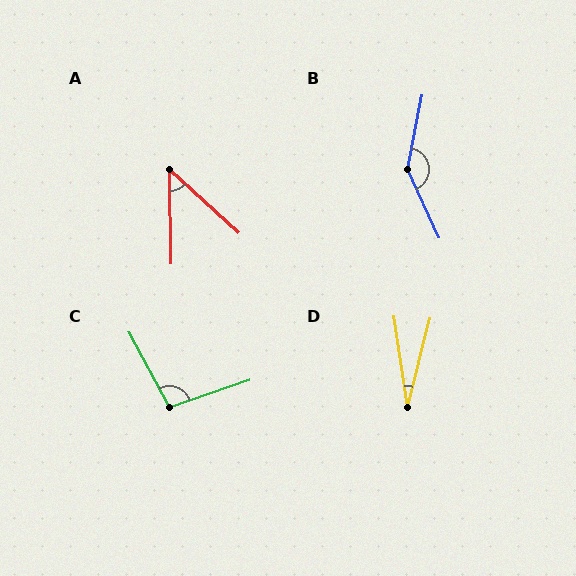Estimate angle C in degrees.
Approximately 99 degrees.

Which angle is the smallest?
D, at approximately 22 degrees.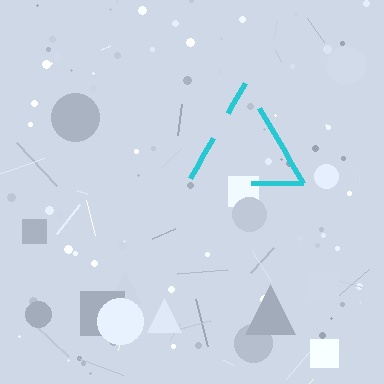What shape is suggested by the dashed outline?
The dashed outline suggests a triangle.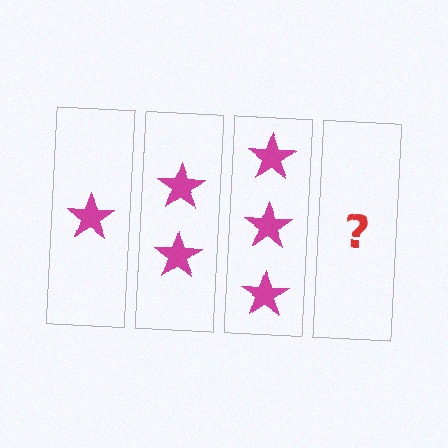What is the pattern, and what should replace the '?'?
The pattern is that each step adds one more star. The '?' should be 4 stars.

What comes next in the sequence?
The next element should be 4 stars.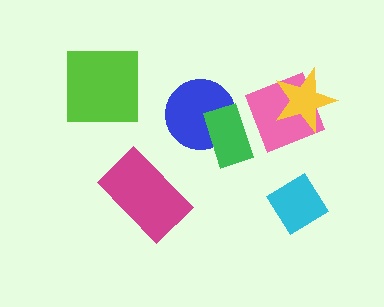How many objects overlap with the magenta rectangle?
0 objects overlap with the magenta rectangle.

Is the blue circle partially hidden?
Yes, it is partially covered by another shape.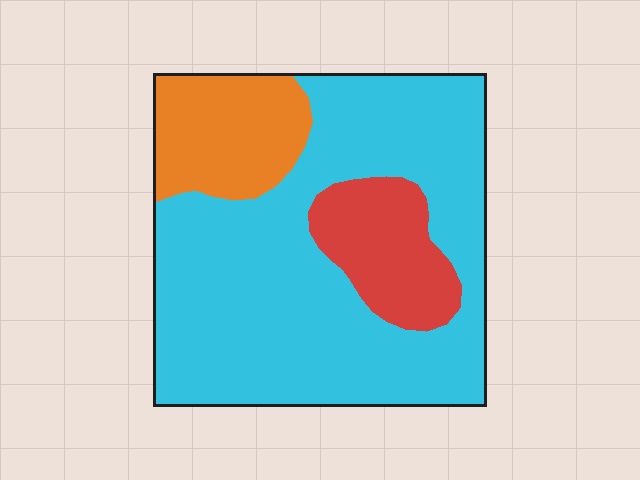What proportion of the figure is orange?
Orange covers roughly 15% of the figure.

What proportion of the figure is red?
Red covers 14% of the figure.